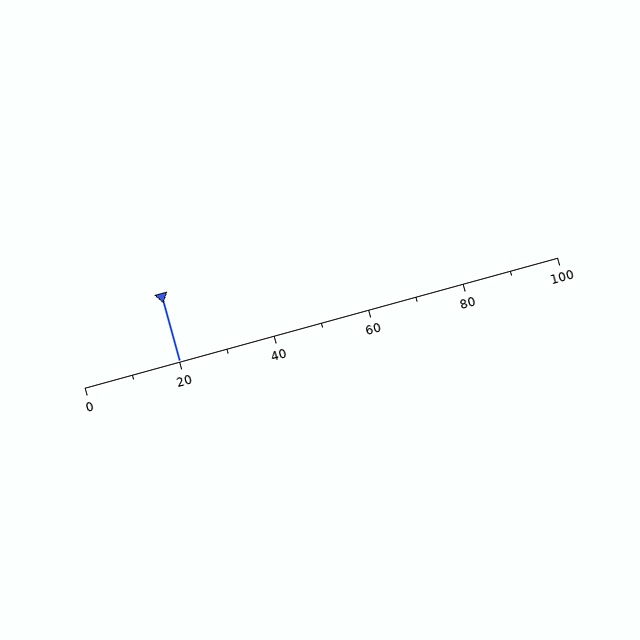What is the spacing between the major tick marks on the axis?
The major ticks are spaced 20 apart.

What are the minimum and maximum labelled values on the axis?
The axis runs from 0 to 100.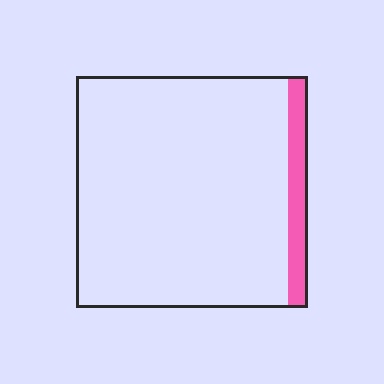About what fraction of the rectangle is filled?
About one tenth (1/10).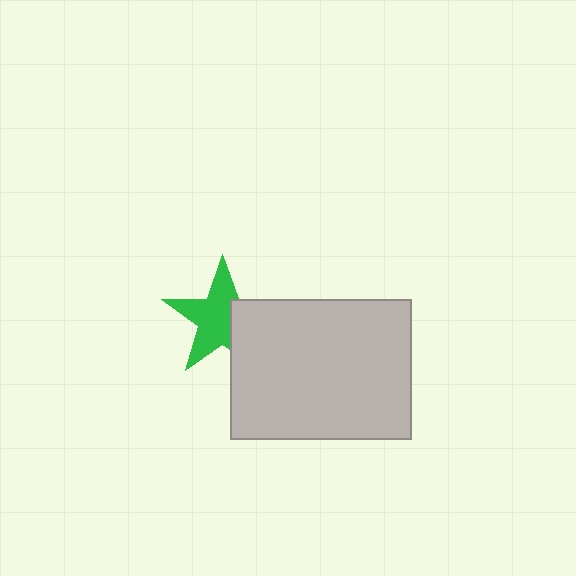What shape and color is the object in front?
The object in front is a light gray rectangle.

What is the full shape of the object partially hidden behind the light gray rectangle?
The partially hidden object is a green star.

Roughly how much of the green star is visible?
About half of it is visible (roughly 64%).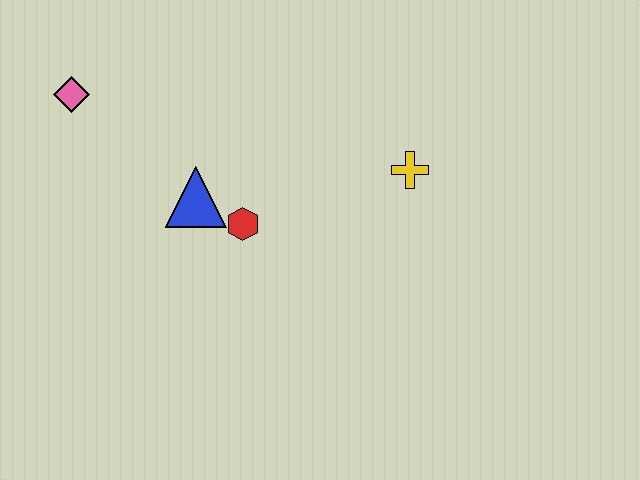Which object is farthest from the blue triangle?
The yellow cross is farthest from the blue triangle.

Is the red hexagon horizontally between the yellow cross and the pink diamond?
Yes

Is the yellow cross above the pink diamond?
No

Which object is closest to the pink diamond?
The blue triangle is closest to the pink diamond.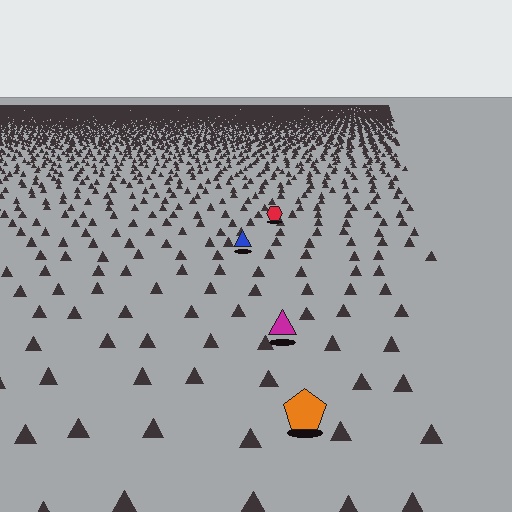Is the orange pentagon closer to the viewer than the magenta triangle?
Yes. The orange pentagon is closer — you can tell from the texture gradient: the ground texture is coarser near it.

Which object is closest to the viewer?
The orange pentagon is closest. The texture marks near it are larger and more spread out.